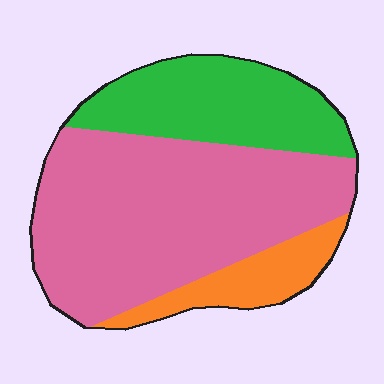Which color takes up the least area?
Orange, at roughly 15%.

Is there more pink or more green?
Pink.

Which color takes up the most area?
Pink, at roughly 60%.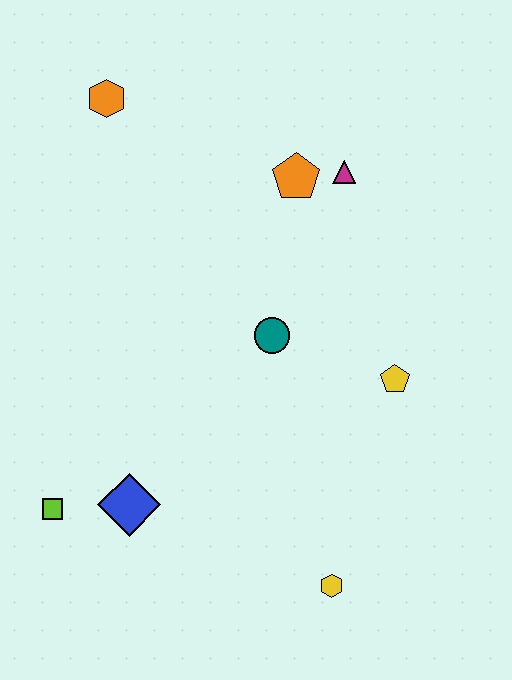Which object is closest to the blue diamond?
The lime square is closest to the blue diamond.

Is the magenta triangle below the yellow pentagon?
No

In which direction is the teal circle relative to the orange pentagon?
The teal circle is below the orange pentagon.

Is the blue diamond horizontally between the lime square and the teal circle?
Yes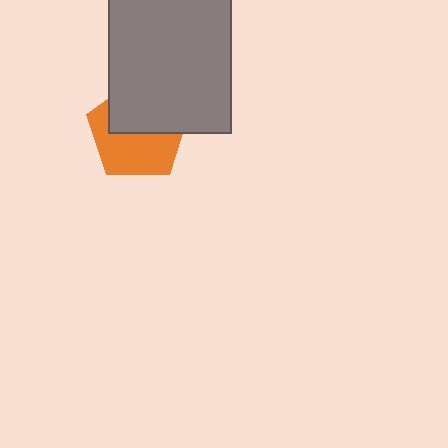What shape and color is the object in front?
The object in front is a gray rectangle.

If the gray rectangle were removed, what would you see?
You would see the complete orange pentagon.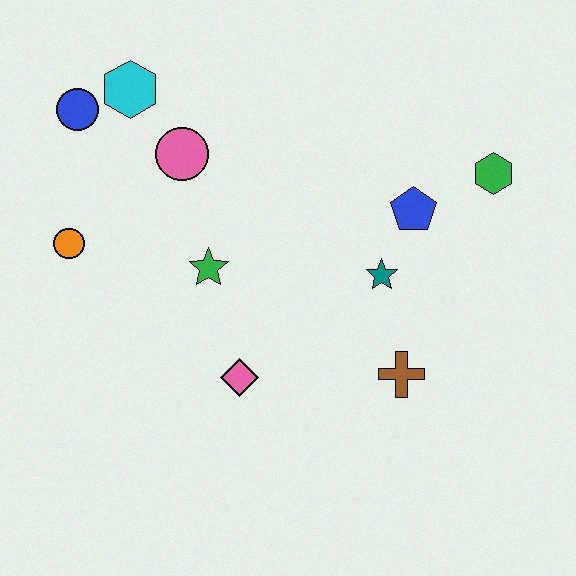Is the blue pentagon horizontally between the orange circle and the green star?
No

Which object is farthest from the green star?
The green hexagon is farthest from the green star.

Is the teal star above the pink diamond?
Yes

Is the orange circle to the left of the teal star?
Yes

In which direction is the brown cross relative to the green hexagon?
The brown cross is below the green hexagon.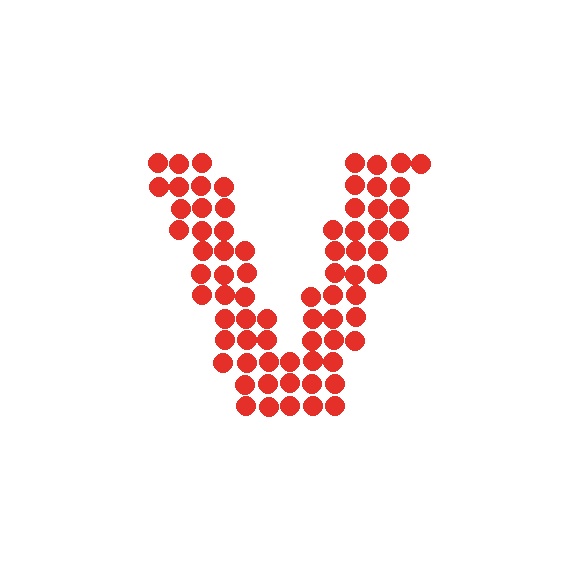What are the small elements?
The small elements are circles.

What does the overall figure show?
The overall figure shows the letter V.